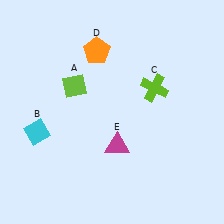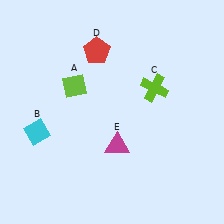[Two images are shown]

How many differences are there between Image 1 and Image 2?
There is 1 difference between the two images.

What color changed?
The pentagon (D) changed from orange in Image 1 to red in Image 2.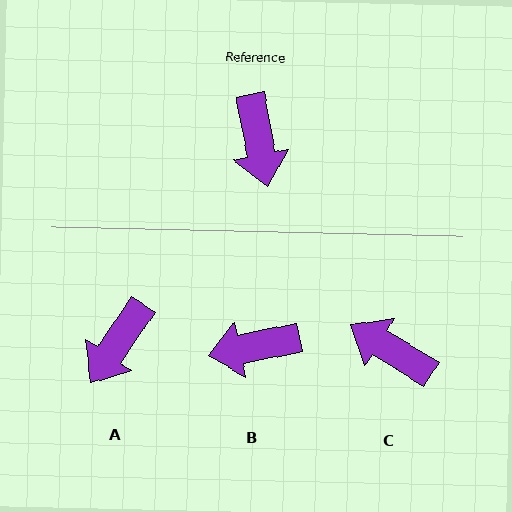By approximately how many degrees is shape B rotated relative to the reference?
Approximately 89 degrees clockwise.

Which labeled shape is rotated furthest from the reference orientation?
C, about 132 degrees away.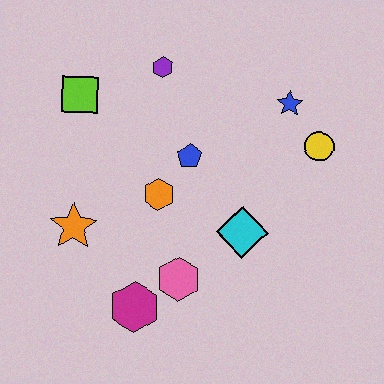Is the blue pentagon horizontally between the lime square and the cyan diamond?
Yes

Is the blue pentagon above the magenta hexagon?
Yes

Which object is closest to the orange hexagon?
The blue pentagon is closest to the orange hexagon.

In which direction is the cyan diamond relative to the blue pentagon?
The cyan diamond is below the blue pentagon.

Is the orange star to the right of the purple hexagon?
No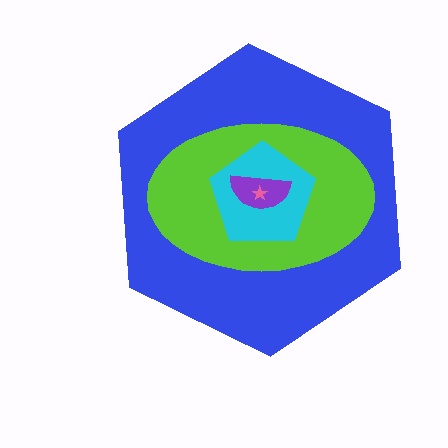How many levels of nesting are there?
5.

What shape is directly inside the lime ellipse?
The cyan pentagon.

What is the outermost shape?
The blue hexagon.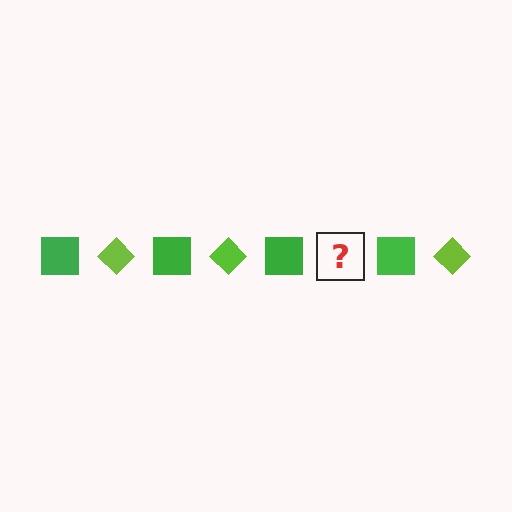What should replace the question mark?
The question mark should be replaced with a lime diamond.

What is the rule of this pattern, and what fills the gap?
The rule is that the pattern alternates between green square and lime diamond. The gap should be filled with a lime diamond.